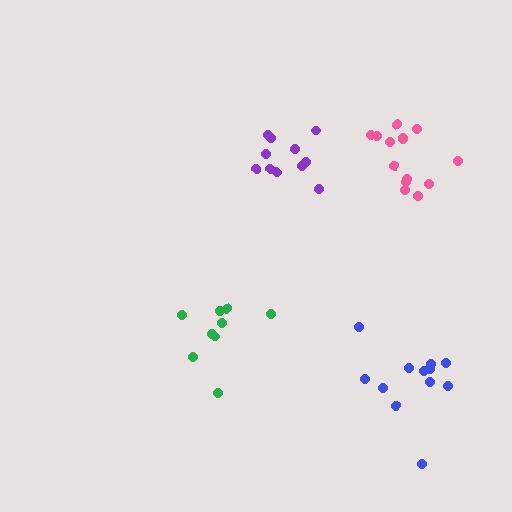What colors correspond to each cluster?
The clusters are colored: purple, green, blue, pink.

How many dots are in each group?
Group 1: 11 dots, Group 2: 9 dots, Group 3: 12 dots, Group 4: 14 dots (46 total).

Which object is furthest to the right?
The blue cluster is rightmost.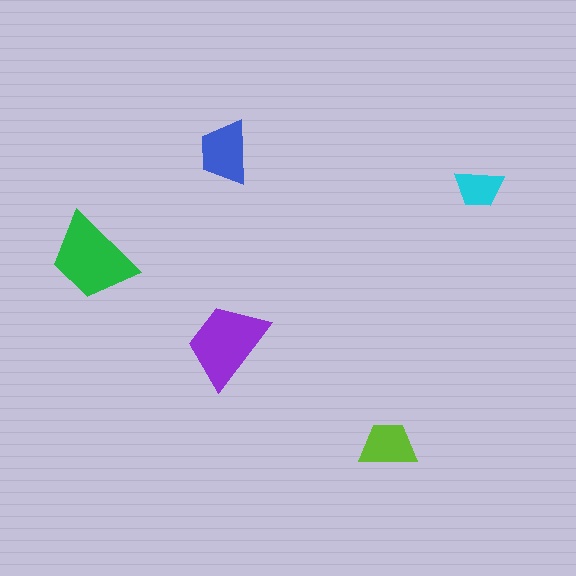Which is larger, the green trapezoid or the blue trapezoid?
The green one.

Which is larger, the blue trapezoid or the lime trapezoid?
The blue one.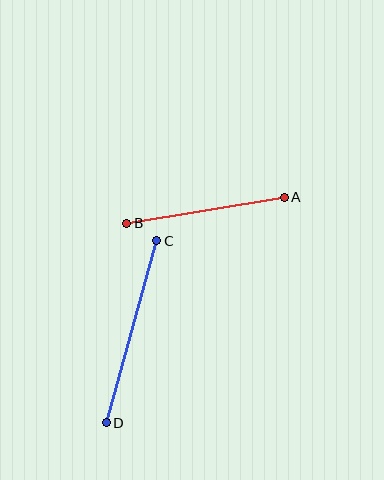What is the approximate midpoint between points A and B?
The midpoint is at approximately (205, 210) pixels.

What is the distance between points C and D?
The distance is approximately 189 pixels.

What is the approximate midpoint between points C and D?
The midpoint is at approximately (132, 332) pixels.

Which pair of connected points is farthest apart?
Points C and D are farthest apart.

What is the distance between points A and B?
The distance is approximately 160 pixels.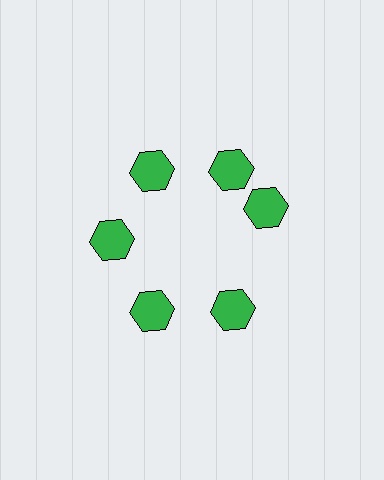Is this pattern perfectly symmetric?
No. The 6 green hexagons are arranged in a ring, but one element near the 3 o'clock position is rotated out of alignment along the ring, breaking the 6-fold rotational symmetry.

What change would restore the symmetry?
The symmetry would be restored by rotating it back into even spacing with its neighbors so that all 6 hexagons sit at equal angles and equal distance from the center.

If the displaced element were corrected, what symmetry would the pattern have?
It would have 6-fold rotational symmetry — the pattern would map onto itself every 60 degrees.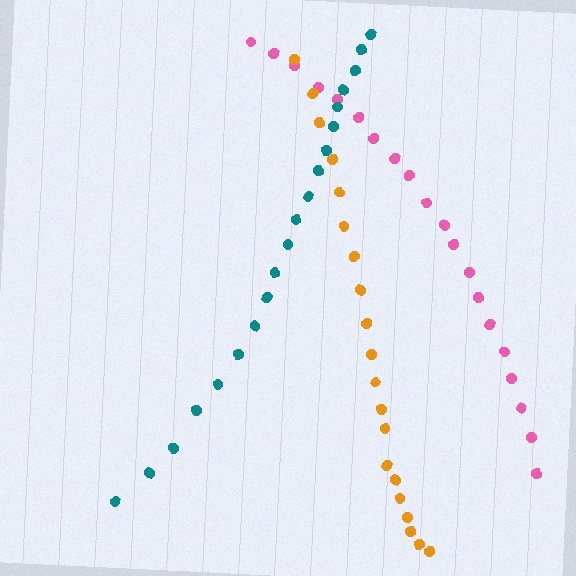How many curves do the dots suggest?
There are 3 distinct paths.